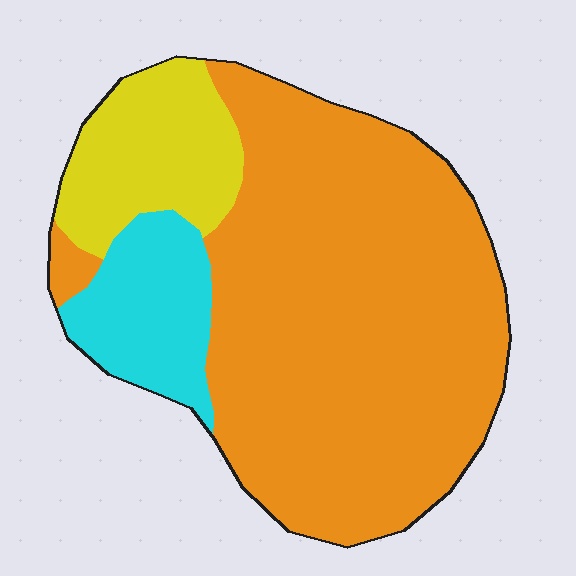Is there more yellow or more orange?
Orange.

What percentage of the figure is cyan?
Cyan covers about 15% of the figure.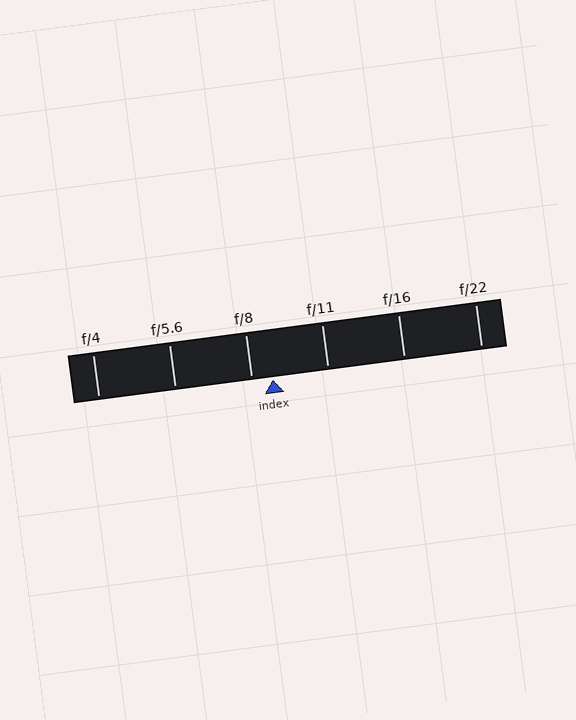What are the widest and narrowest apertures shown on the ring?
The widest aperture shown is f/4 and the narrowest is f/22.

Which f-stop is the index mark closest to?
The index mark is closest to f/8.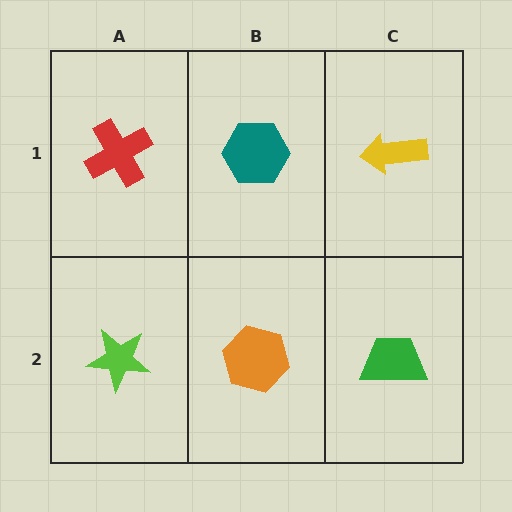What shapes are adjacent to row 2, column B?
A teal hexagon (row 1, column B), a lime star (row 2, column A), a green trapezoid (row 2, column C).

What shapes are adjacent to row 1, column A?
A lime star (row 2, column A), a teal hexagon (row 1, column B).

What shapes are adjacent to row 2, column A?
A red cross (row 1, column A), an orange hexagon (row 2, column B).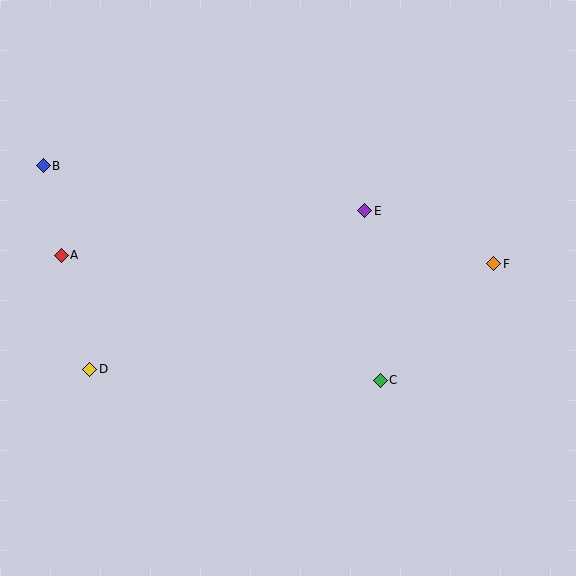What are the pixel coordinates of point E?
Point E is at (365, 211).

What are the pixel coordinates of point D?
Point D is at (90, 369).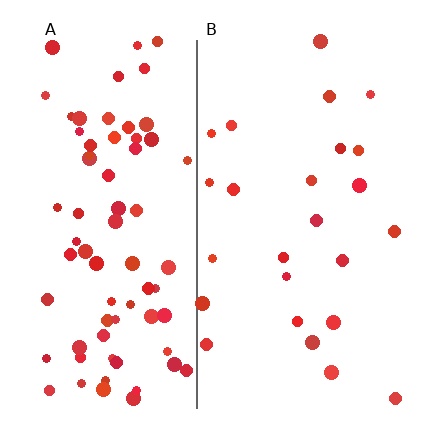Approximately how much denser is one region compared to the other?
Approximately 3.2× — region A over region B.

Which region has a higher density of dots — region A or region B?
A (the left).